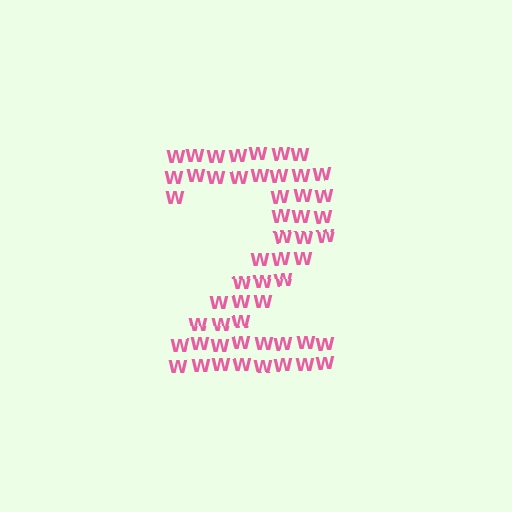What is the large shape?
The large shape is the digit 2.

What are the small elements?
The small elements are letter W's.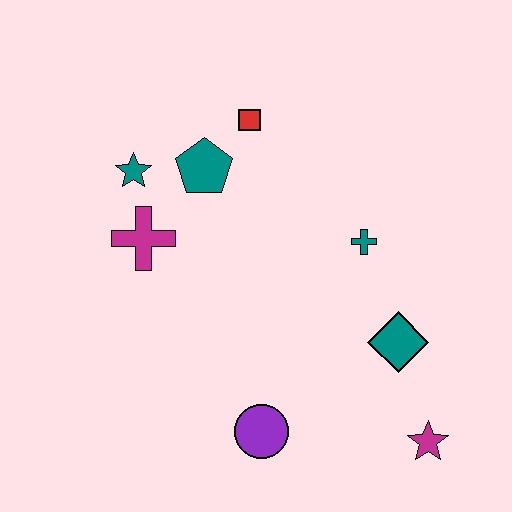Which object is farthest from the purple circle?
The red square is farthest from the purple circle.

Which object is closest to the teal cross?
The teal diamond is closest to the teal cross.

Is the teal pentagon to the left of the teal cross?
Yes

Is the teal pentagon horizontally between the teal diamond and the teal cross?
No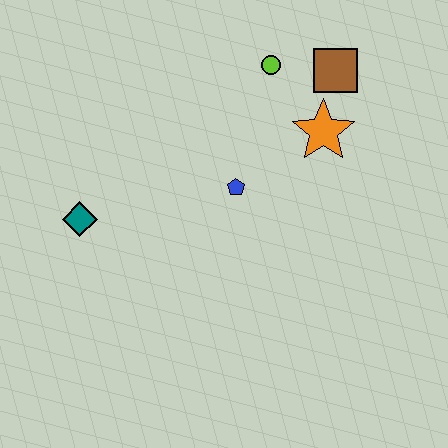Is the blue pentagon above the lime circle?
No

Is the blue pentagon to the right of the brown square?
No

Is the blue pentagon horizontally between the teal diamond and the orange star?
Yes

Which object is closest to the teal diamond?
The blue pentagon is closest to the teal diamond.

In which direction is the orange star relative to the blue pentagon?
The orange star is to the right of the blue pentagon.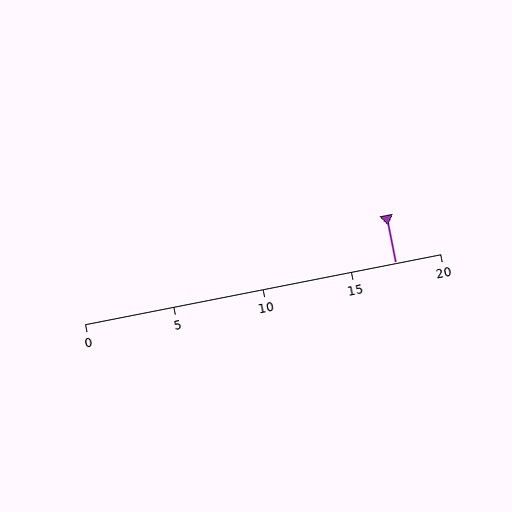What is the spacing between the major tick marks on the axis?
The major ticks are spaced 5 apart.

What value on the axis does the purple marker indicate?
The marker indicates approximately 17.5.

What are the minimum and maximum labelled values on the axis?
The axis runs from 0 to 20.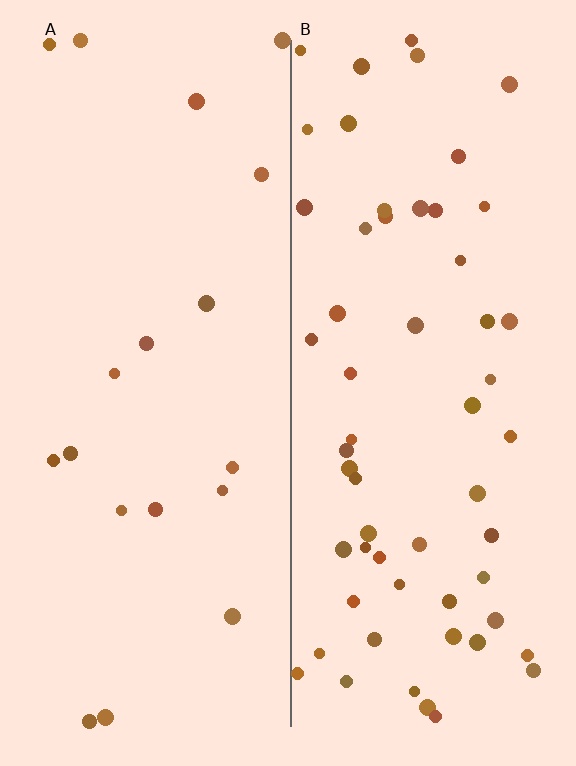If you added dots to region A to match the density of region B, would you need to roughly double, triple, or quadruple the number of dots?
Approximately triple.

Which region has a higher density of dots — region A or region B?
B (the right).